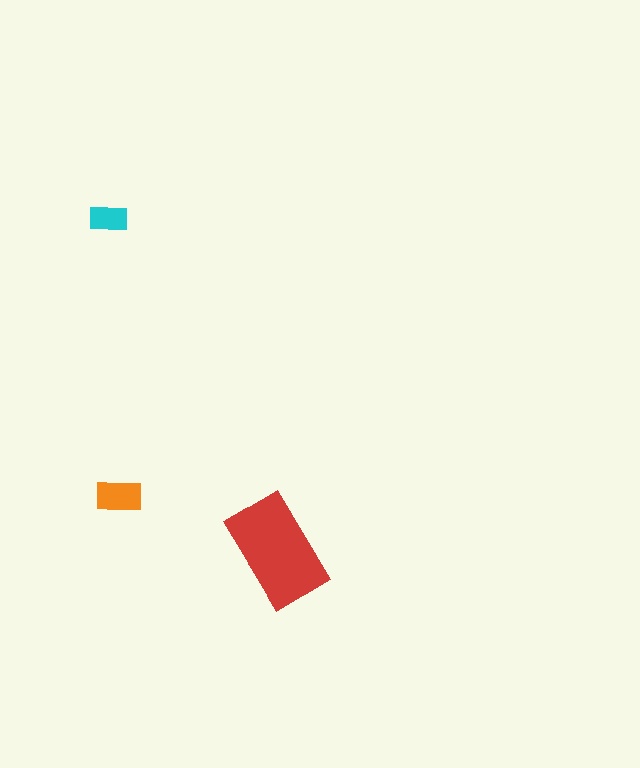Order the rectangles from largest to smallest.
the red one, the orange one, the cyan one.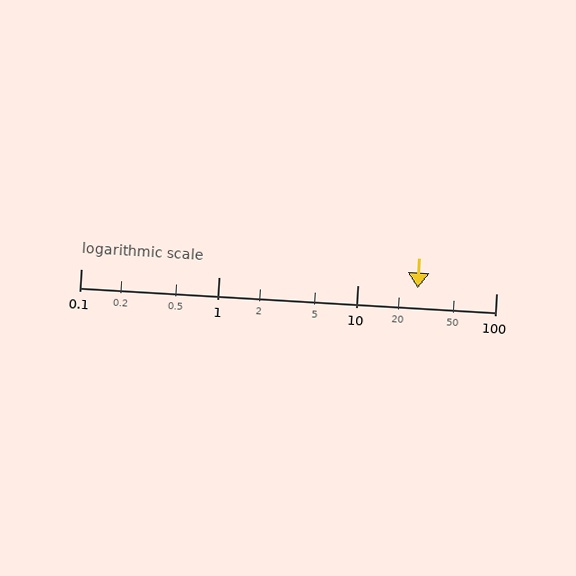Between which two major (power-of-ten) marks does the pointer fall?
The pointer is between 10 and 100.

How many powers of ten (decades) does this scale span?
The scale spans 3 decades, from 0.1 to 100.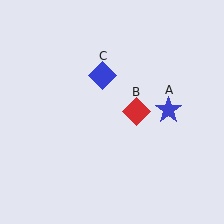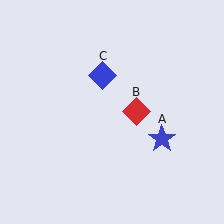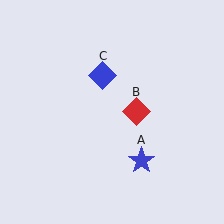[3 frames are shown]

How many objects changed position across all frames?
1 object changed position: blue star (object A).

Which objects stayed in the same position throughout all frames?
Red diamond (object B) and blue diamond (object C) remained stationary.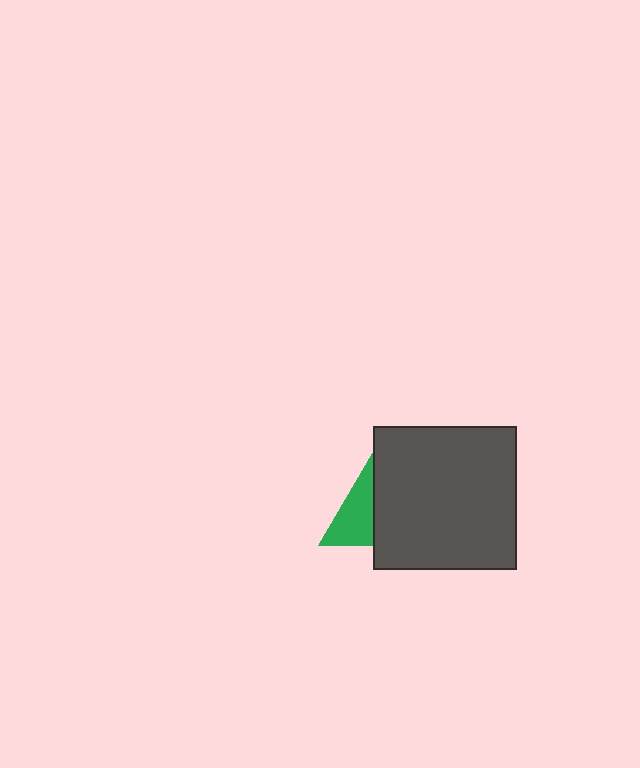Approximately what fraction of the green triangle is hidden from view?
Roughly 48% of the green triangle is hidden behind the dark gray square.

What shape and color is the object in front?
The object in front is a dark gray square.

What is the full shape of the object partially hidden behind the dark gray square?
The partially hidden object is a green triangle.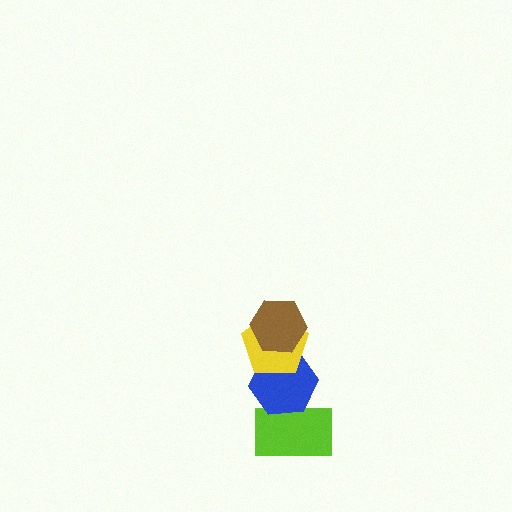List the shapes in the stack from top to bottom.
From top to bottom: the brown hexagon, the yellow pentagon, the blue hexagon, the lime rectangle.